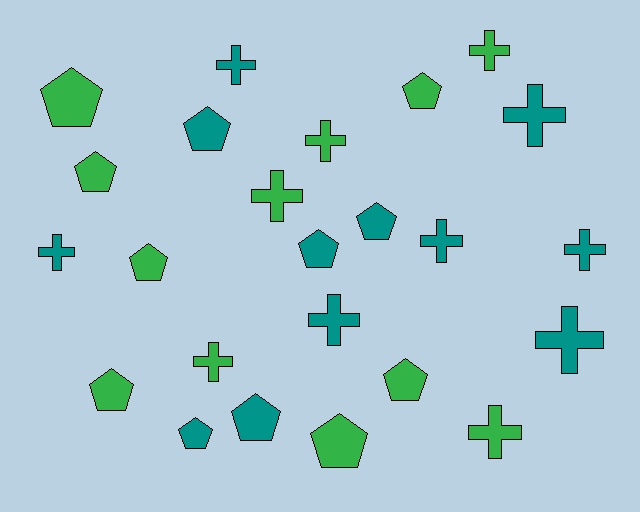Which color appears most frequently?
Teal, with 12 objects.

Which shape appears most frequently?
Cross, with 12 objects.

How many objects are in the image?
There are 24 objects.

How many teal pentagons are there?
There are 5 teal pentagons.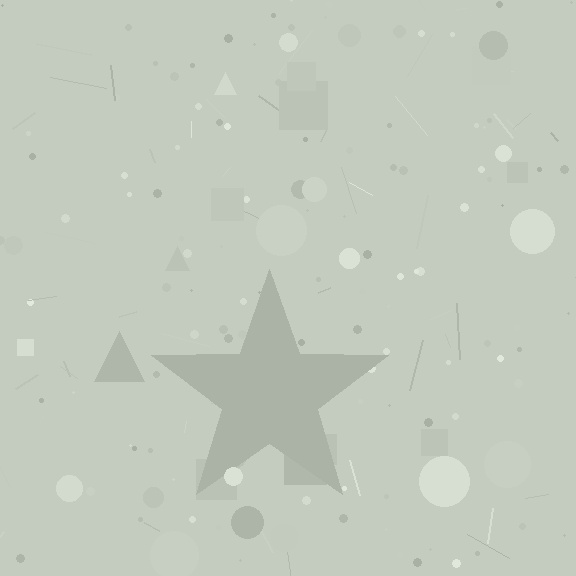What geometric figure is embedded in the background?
A star is embedded in the background.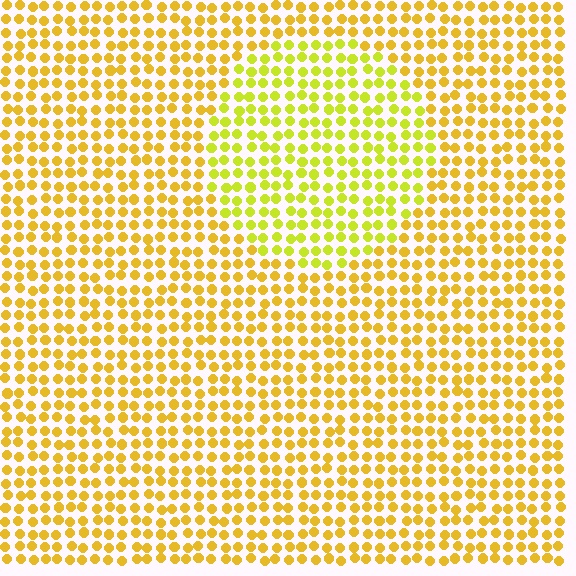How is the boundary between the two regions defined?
The boundary is defined purely by a slight shift in hue (about 25 degrees). Spacing, size, and orientation are identical on both sides.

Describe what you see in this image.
The image is filled with small yellow elements in a uniform arrangement. A circle-shaped region is visible where the elements are tinted to a slightly different hue, forming a subtle color boundary.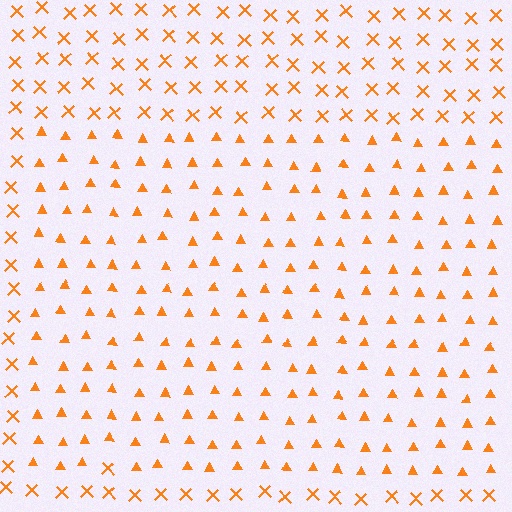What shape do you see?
I see a rectangle.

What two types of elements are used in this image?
The image uses triangles inside the rectangle region and X marks outside it.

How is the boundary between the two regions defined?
The boundary is defined by a change in element shape: triangles inside vs. X marks outside. All elements share the same color and spacing.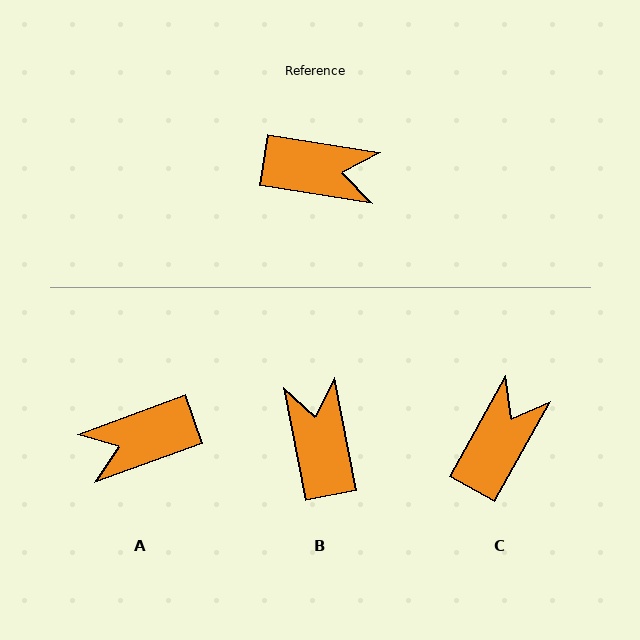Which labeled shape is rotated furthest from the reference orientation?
A, about 151 degrees away.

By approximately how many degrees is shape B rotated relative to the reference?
Approximately 110 degrees counter-clockwise.